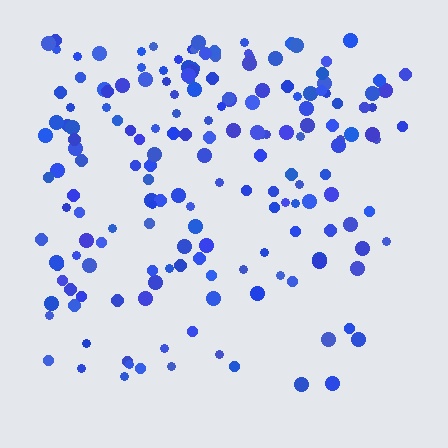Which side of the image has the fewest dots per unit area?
The bottom.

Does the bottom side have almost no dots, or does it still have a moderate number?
Still a moderate number, just noticeably fewer than the top.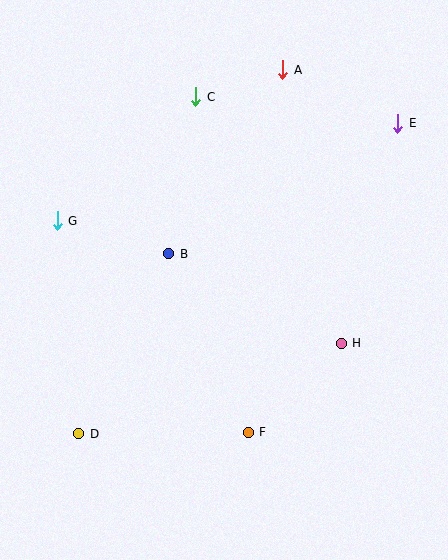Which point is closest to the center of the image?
Point B at (168, 254) is closest to the center.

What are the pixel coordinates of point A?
Point A is at (283, 70).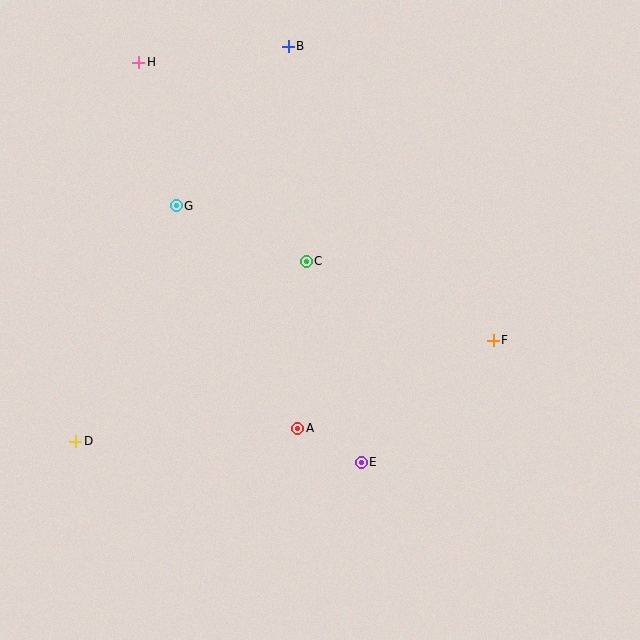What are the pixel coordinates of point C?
Point C is at (306, 261).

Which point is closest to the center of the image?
Point C at (306, 261) is closest to the center.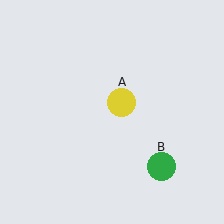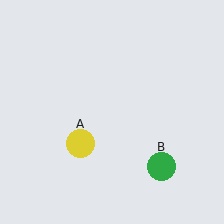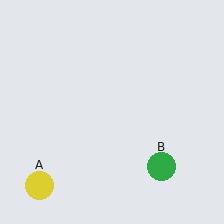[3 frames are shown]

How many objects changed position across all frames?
1 object changed position: yellow circle (object A).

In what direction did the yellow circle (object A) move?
The yellow circle (object A) moved down and to the left.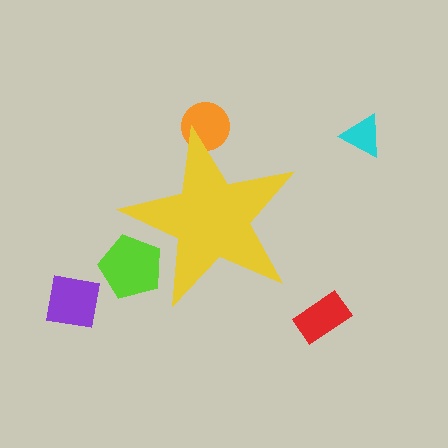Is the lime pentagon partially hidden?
Yes, the lime pentagon is partially hidden behind the yellow star.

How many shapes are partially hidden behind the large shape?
2 shapes are partially hidden.